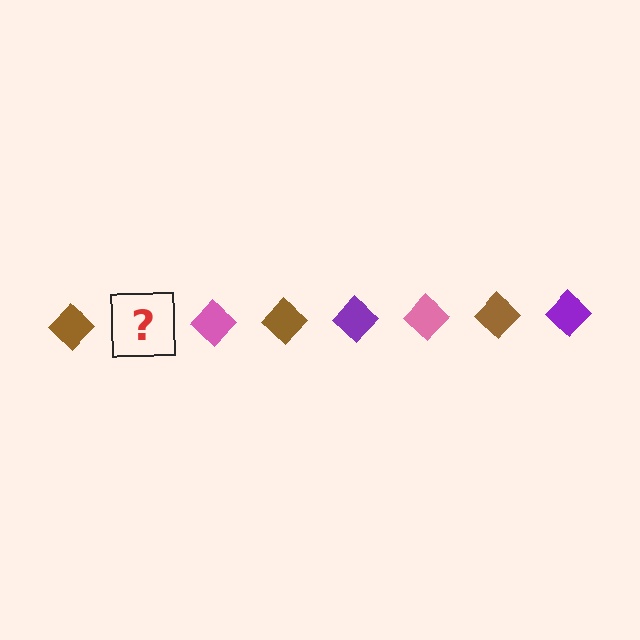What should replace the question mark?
The question mark should be replaced with a purple diamond.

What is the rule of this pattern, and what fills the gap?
The rule is that the pattern cycles through brown, purple, pink diamonds. The gap should be filled with a purple diamond.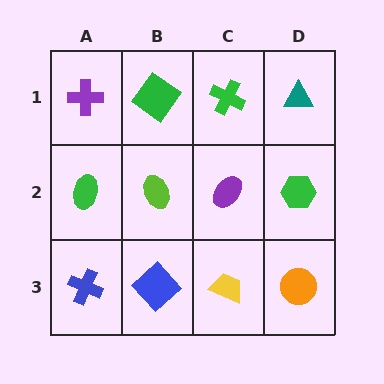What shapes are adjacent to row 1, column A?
A green ellipse (row 2, column A), a green diamond (row 1, column B).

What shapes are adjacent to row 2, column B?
A green diamond (row 1, column B), a blue diamond (row 3, column B), a green ellipse (row 2, column A), a purple ellipse (row 2, column C).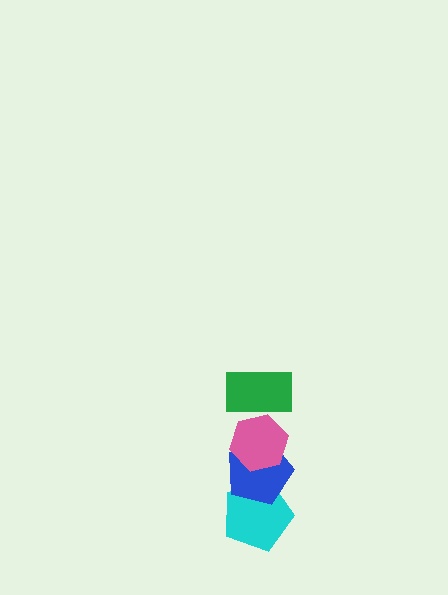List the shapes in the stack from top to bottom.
From top to bottom: the green rectangle, the pink hexagon, the blue pentagon, the cyan pentagon.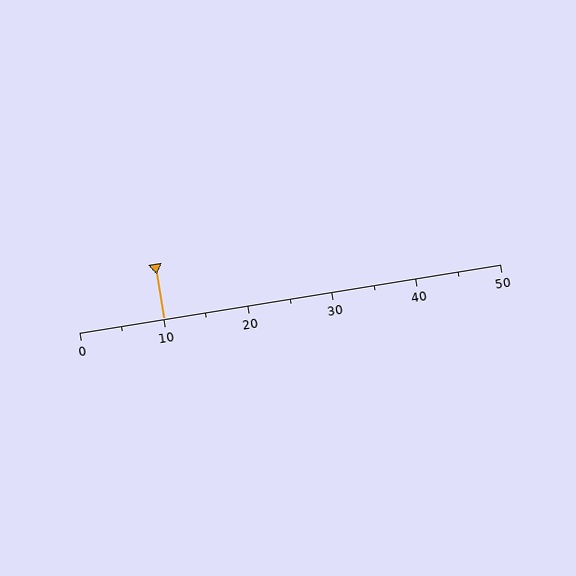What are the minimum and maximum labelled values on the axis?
The axis runs from 0 to 50.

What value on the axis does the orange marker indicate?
The marker indicates approximately 10.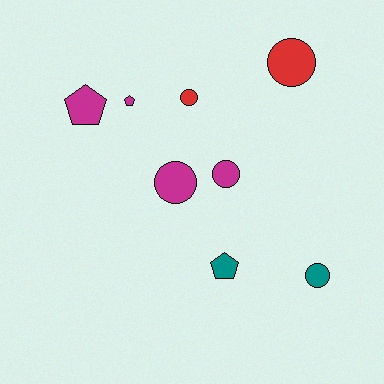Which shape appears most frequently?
Circle, with 5 objects.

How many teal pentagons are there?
There is 1 teal pentagon.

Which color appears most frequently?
Magenta, with 4 objects.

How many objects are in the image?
There are 8 objects.